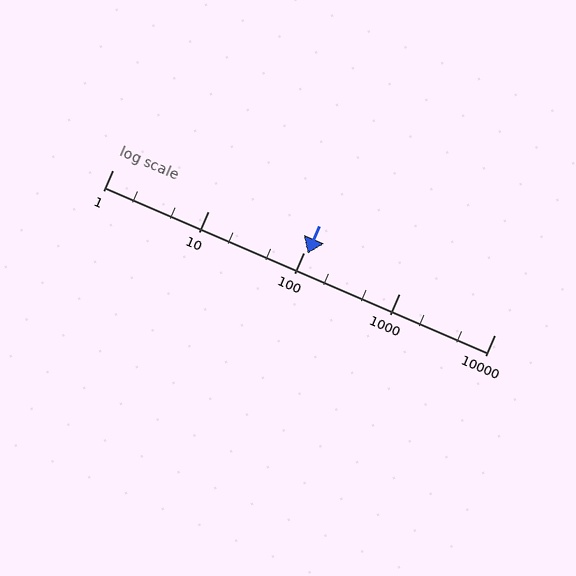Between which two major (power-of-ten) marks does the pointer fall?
The pointer is between 100 and 1000.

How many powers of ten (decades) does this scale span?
The scale spans 4 decades, from 1 to 10000.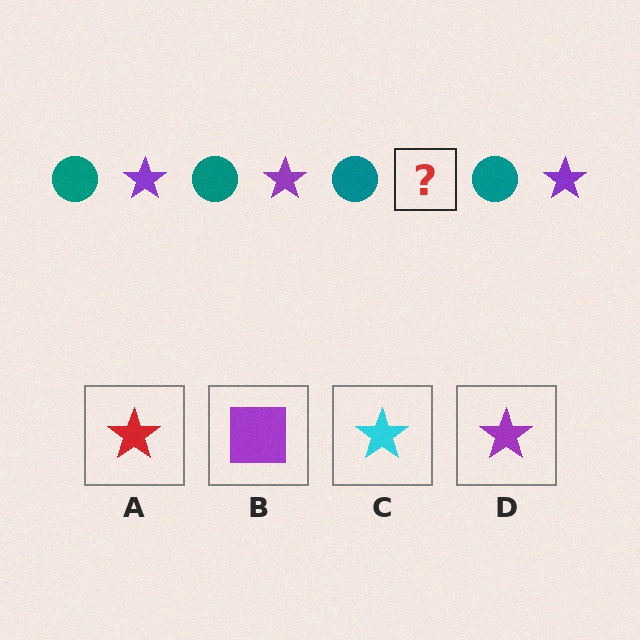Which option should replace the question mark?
Option D.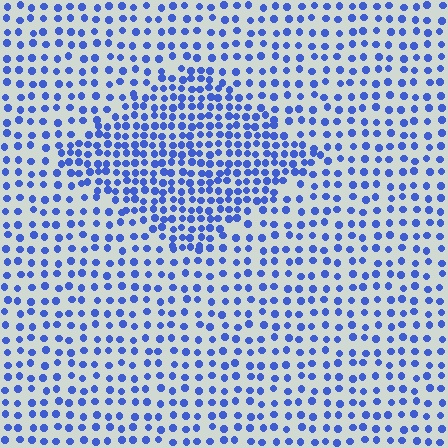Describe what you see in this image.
The image contains small blue elements arranged at two different densities. A diamond-shaped region is visible where the elements are more densely packed than the surrounding area.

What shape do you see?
I see a diamond.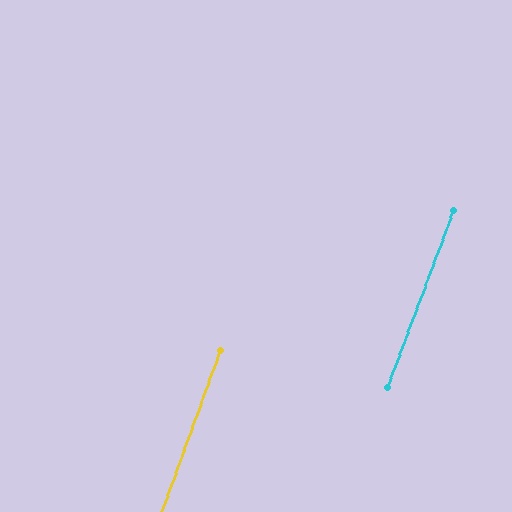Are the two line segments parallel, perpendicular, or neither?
Parallel — their directions differ by only 0.4°.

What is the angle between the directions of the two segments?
Approximately 0 degrees.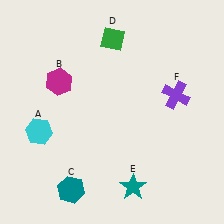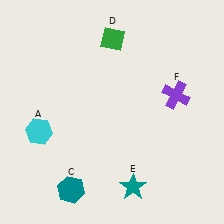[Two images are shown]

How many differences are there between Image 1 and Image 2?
There is 1 difference between the two images.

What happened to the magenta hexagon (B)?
The magenta hexagon (B) was removed in Image 2. It was in the top-left area of Image 1.